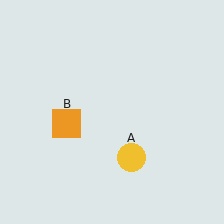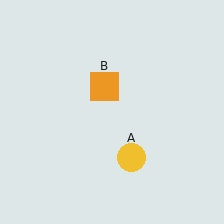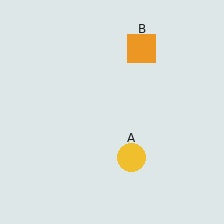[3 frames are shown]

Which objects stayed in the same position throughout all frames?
Yellow circle (object A) remained stationary.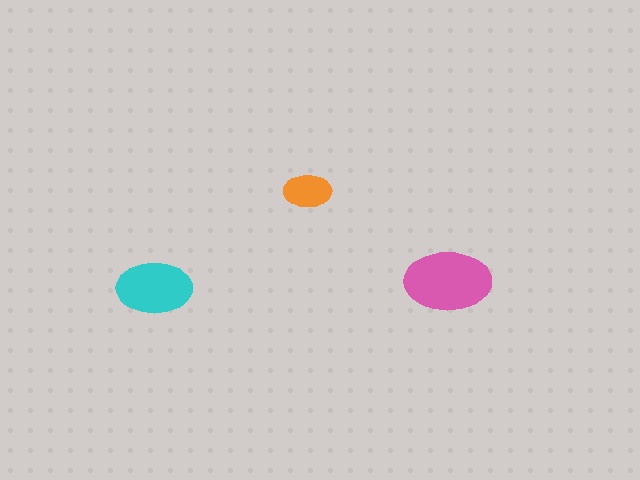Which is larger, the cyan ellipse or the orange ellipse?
The cyan one.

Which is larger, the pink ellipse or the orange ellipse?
The pink one.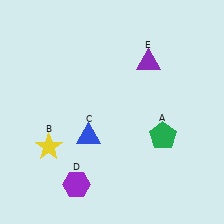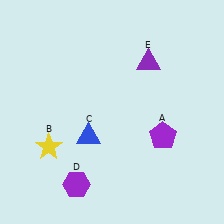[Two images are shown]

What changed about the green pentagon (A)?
In Image 1, A is green. In Image 2, it changed to purple.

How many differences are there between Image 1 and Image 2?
There is 1 difference between the two images.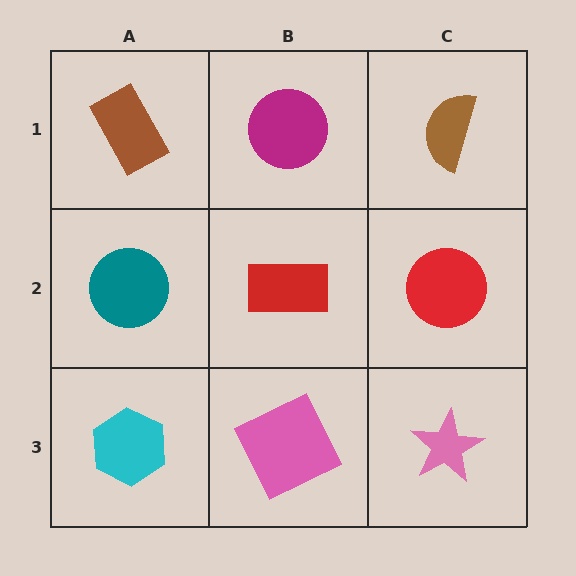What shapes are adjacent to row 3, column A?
A teal circle (row 2, column A), a pink square (row 3, column B).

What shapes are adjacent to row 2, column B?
A magenta circle (row 1, column B), a pink square (row 3, column B), a teal circle (row 2, column A), a red circle (row 2, column C).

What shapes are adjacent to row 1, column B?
A red rectangle (row 2, column B), a brown rectangle (row 1, column A), a brown semicircle (row 1, column C).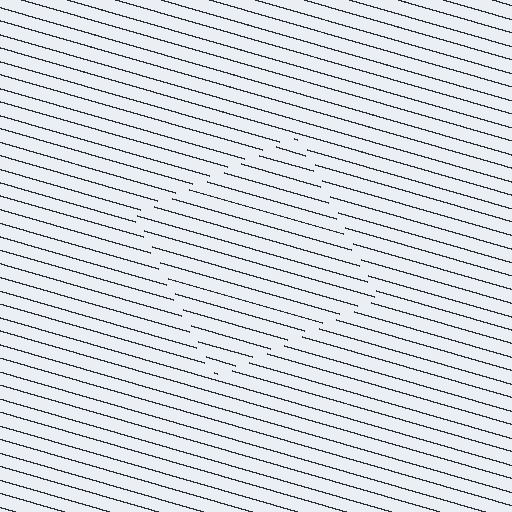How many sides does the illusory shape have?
4 sides — the line-ends trace a square.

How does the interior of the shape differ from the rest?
The interior of the shape contains the same grating, shifted by half a period — the contour is defined by the phase discontinuity where line-ends from the inner and outer gratings abut.